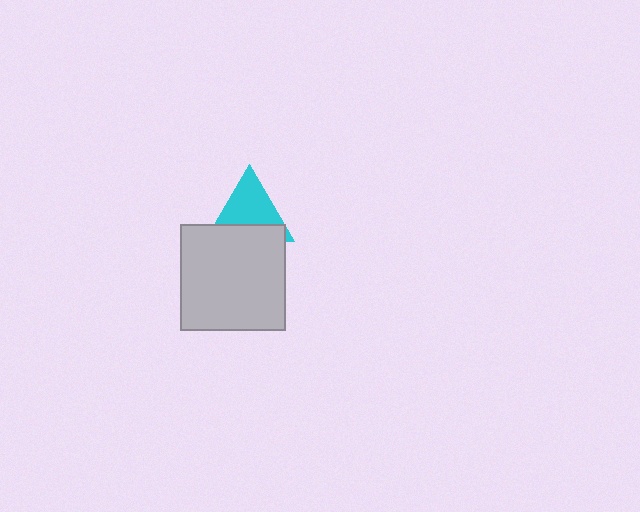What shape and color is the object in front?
The object in front is a light gray square.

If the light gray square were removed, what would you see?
You would see the complete cyan triangle.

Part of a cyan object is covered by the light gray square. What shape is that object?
It is a triangle.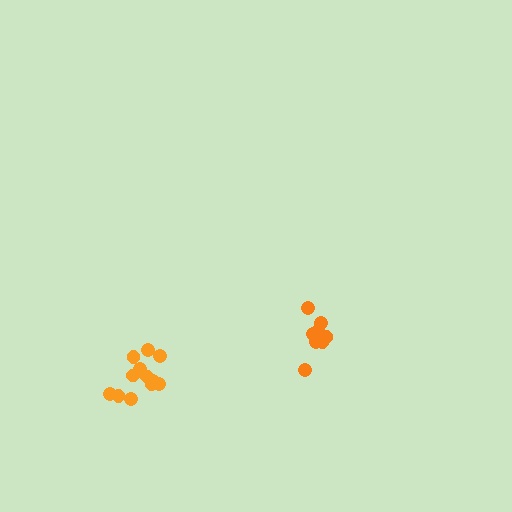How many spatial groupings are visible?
There are 2 spatial groupings.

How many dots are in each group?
Group 1: 9 dots, Group 2: 12 dots (21 total).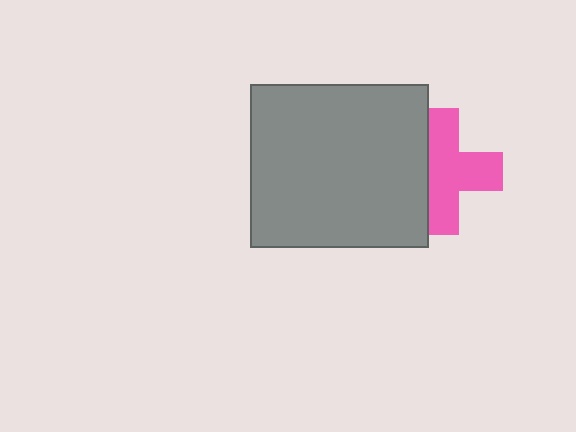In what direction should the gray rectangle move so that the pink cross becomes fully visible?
The gray rectangle should move left. That is the shortest direction to clear the overlap and leave the pink cross fully visible.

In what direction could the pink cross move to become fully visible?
The pink cross could move right. That would shift it out from behind the gray rectangle entirely.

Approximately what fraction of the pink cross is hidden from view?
Roughly 35% of the pink cross is hidden behind the gray rectangle.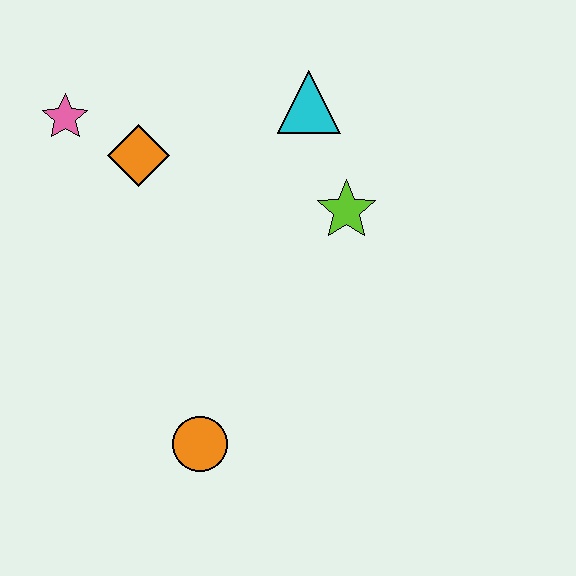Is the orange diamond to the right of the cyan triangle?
No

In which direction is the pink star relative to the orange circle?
The pink star is above the orange circle.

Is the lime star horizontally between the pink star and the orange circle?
No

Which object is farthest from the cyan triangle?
The orange circle is farthest from the cyan triangle.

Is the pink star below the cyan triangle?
Yes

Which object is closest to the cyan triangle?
The lime star is closest to the cyan triangle.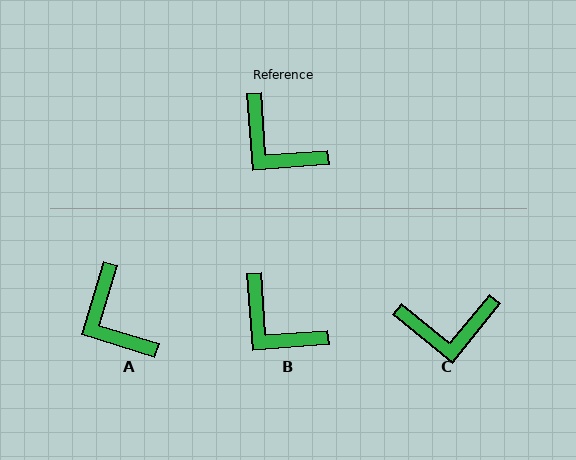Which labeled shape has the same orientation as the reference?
B.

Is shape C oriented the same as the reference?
No, it is off by about 47 degrees.